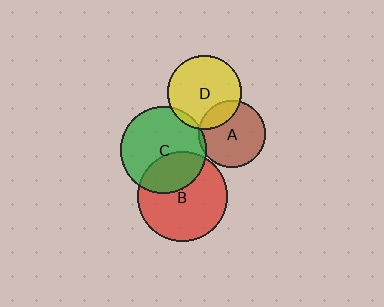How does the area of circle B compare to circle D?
Approximately 1.4 times.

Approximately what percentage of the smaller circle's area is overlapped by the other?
Approximately 5%.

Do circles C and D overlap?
Yes.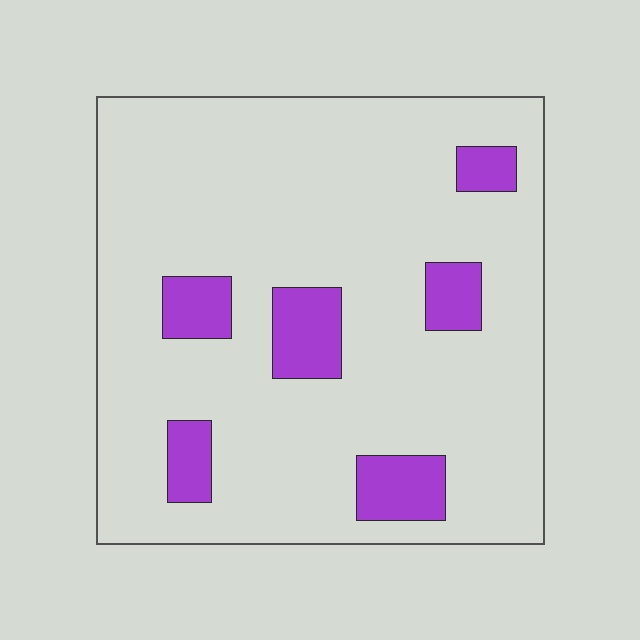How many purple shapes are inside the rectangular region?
6.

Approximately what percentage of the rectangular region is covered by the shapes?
Approximately 15%.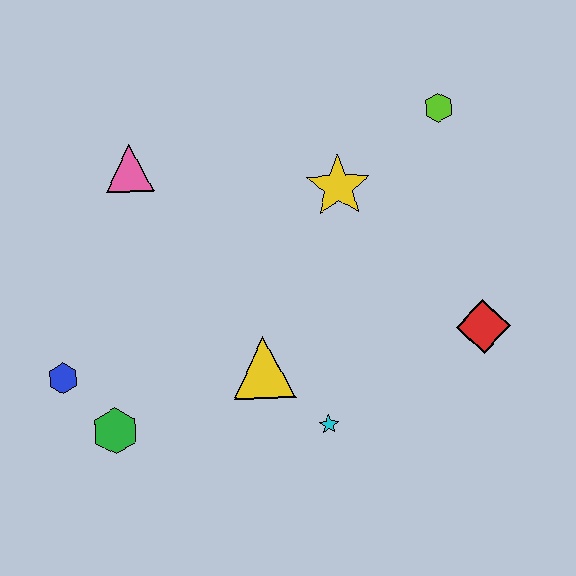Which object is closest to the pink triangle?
The yellow star is closest to the pink triangle.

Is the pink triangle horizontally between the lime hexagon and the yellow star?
No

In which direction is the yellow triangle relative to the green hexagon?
The yellow triangle is to the right of the green hexagon.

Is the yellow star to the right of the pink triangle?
Yes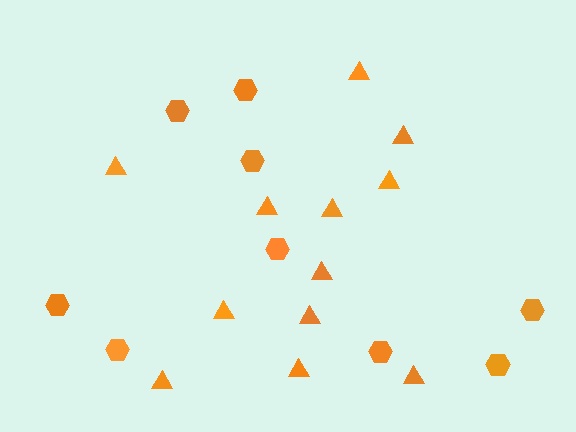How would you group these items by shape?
There are 2 groups: one group of triangles (12) and one group of hexagons (9).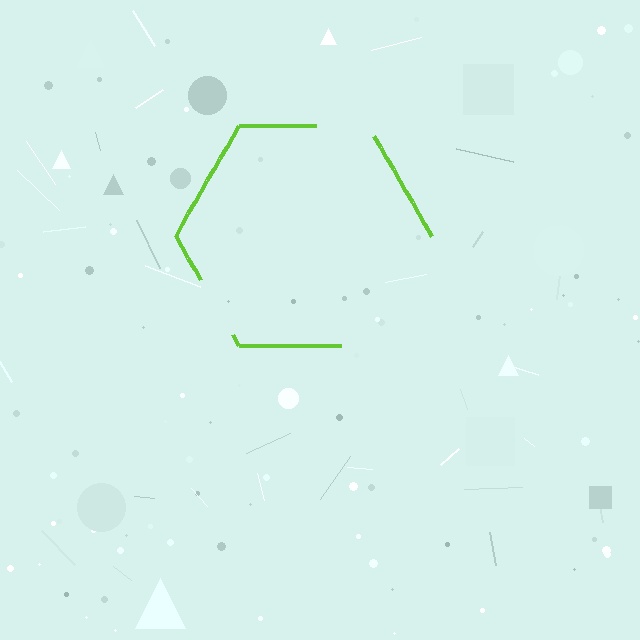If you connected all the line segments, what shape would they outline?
They would outline a hexagon.